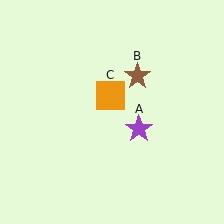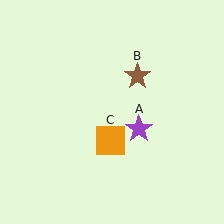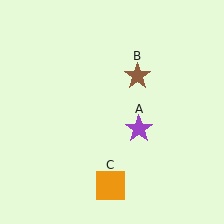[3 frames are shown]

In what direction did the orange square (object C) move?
The orange square (object C) moved down.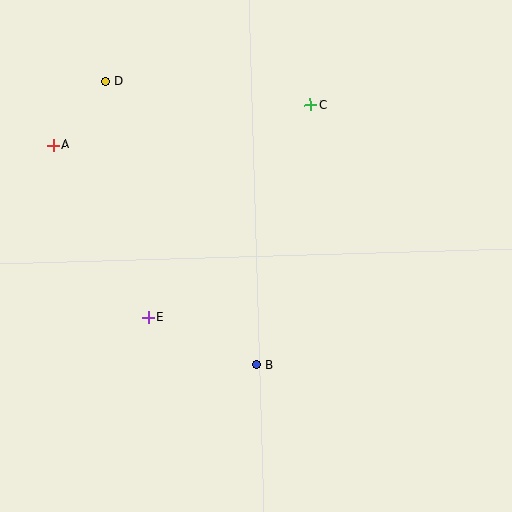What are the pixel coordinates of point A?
Point A is at (53, 145).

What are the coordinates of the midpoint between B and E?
The midpoint between B and E is at (202, 341).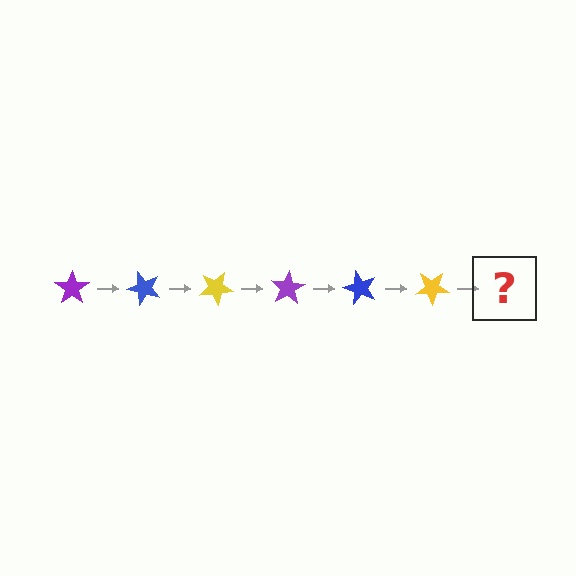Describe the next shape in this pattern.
It should be a purple star, rotated 300 degrees from the start.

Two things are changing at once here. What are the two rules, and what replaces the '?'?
The two rules are that it rotates 50 degrees each step and the color cycles through purple, blue, and yellow. The '?' should be a purple star, rotated 300 degrees from the start.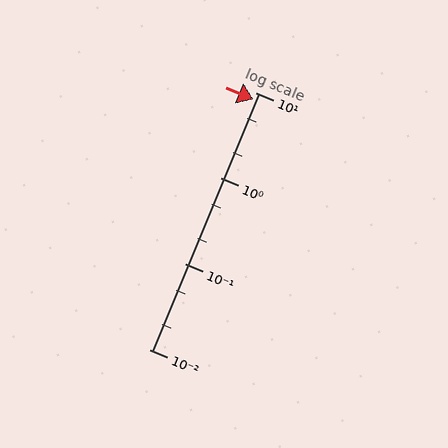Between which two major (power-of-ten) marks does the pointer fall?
The pointer is between 1 and 10.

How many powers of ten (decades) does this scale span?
The scale spans 3 decades, from 0.01 to 10.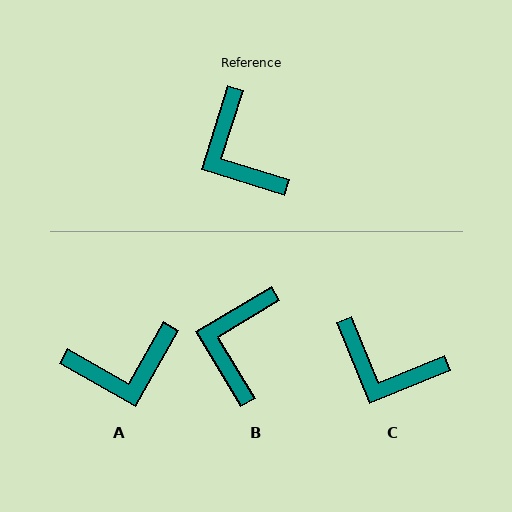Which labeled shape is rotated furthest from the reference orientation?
A, about 78 degrees away.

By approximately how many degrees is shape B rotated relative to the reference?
Approximately 42 degrees clockwise.